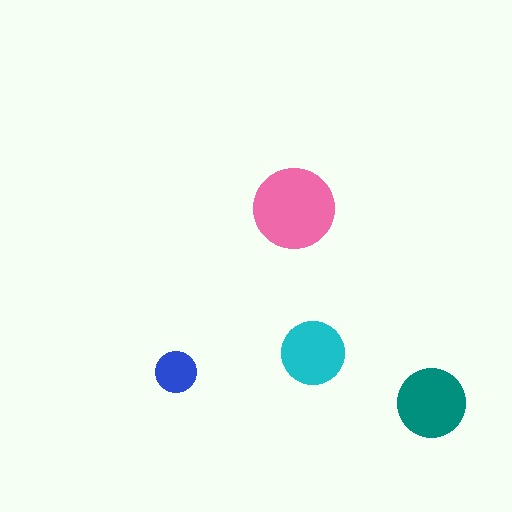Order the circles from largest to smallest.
the pink one, the teal one, the cyan one, the blue one.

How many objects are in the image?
There are 4 objects in the image.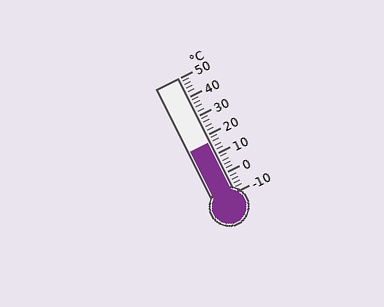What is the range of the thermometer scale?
The thermometer scale ranges from -10°C to 50°C.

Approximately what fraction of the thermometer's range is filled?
The thermometer is filled to approximately 45% of its range.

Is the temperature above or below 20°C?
The temperature is below 20°C.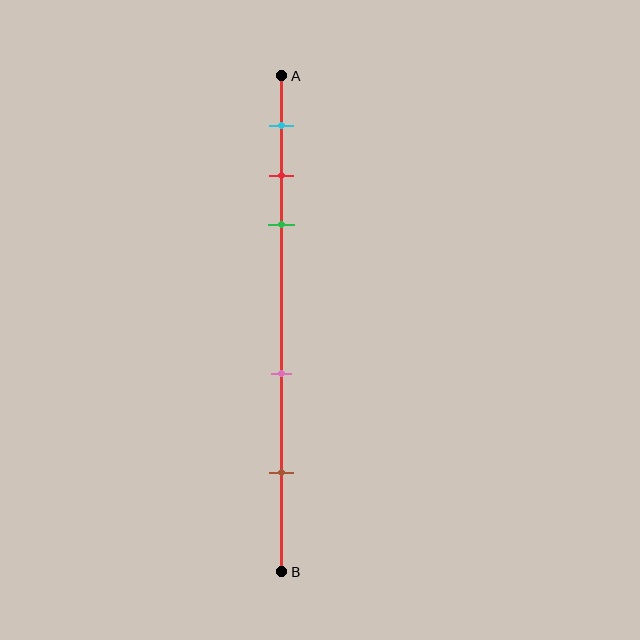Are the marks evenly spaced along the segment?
No, the marks are not evenly spaced.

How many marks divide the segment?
There are 5 marks dividing the segment.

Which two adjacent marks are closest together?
The red and green marks are the closest adjacent pair.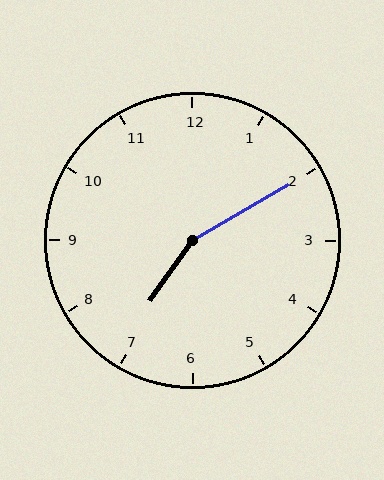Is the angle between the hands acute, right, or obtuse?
It is obtuse.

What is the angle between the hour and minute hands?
Approximately 155 degrees.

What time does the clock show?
7:10.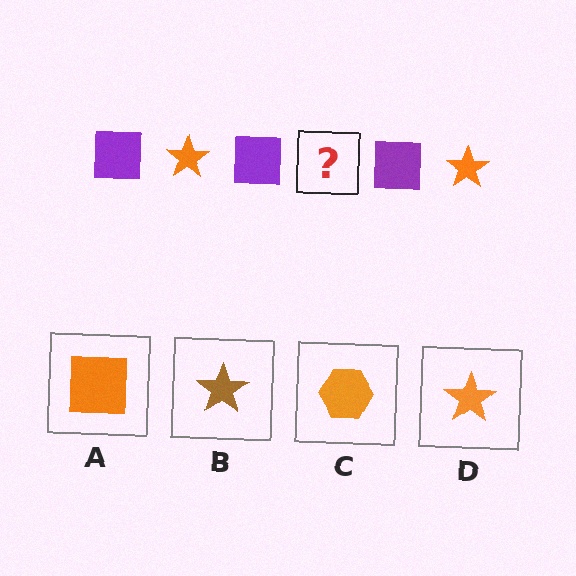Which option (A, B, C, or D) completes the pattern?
D.